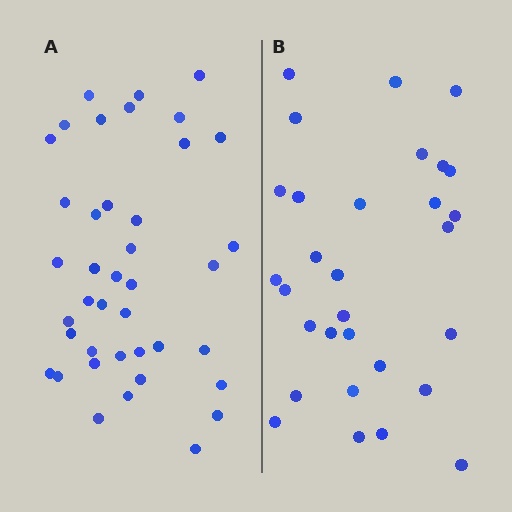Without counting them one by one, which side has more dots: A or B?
Region A (the left region) has more dots.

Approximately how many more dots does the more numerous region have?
Region A has roughly 10 or so more dots than region B.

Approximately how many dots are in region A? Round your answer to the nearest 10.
About 40 dots.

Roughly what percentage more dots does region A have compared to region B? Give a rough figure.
About 35% more.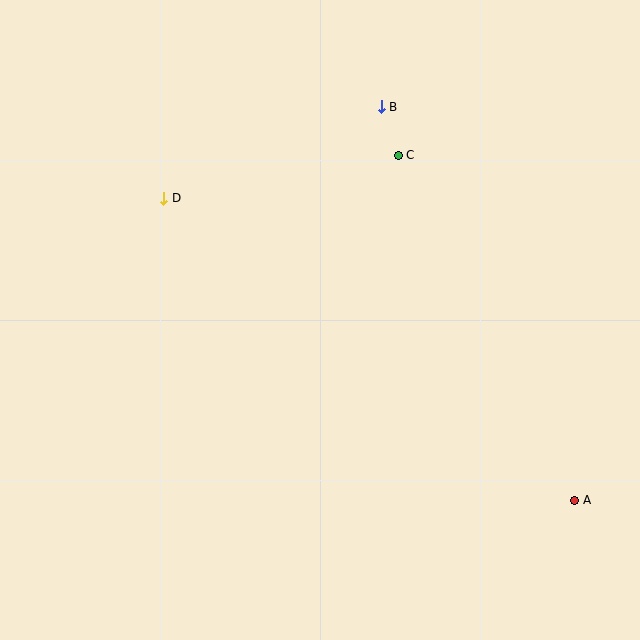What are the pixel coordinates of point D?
Point D is at (164, 198).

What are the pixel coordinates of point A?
Point A is at (575, 501).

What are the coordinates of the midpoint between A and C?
The midpoint between A and C is at (487, 328).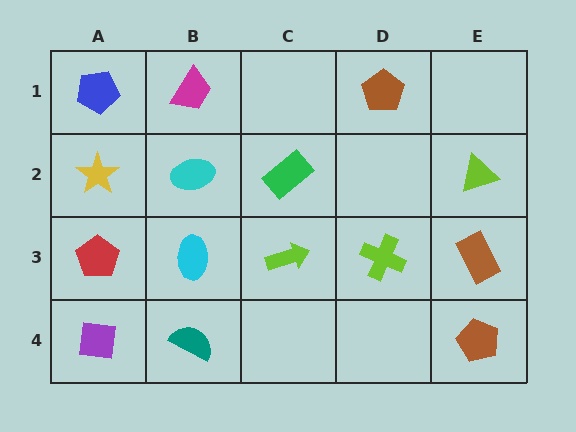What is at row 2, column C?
A green rectangle.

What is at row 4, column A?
A purple square.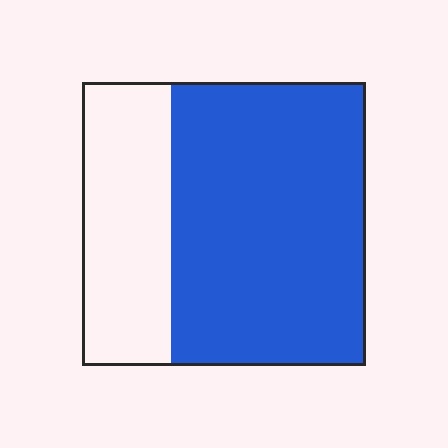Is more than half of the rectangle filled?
Yes.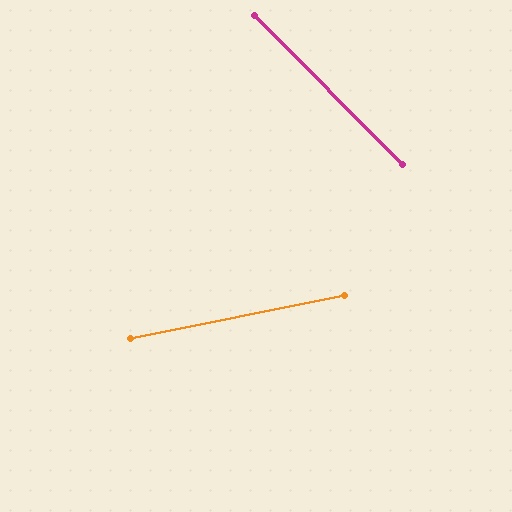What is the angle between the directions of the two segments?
Approximately 57 degrees.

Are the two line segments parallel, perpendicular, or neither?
Neither parallel nor perpendicular — they differ by about 57°.